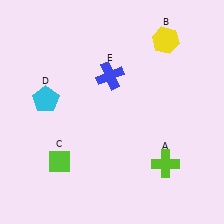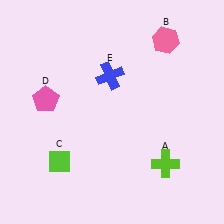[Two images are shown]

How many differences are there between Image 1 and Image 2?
There are 2 differences between the two images.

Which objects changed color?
B changed from yellow to pink. D changed from cyan to pink.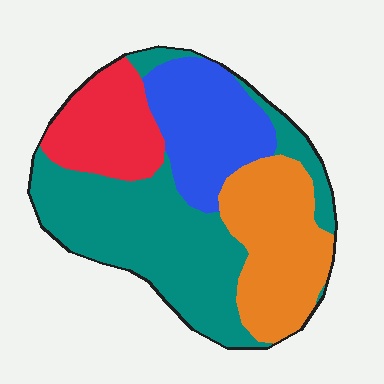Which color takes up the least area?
Red, at roughly 15%.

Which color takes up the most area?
Teal, at roughly 40%.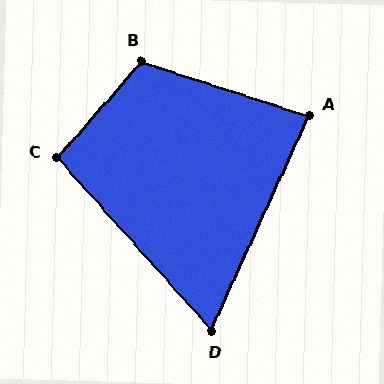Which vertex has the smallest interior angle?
D, at approximately 67 degrees.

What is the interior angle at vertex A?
Approximately 83 degrees (acute).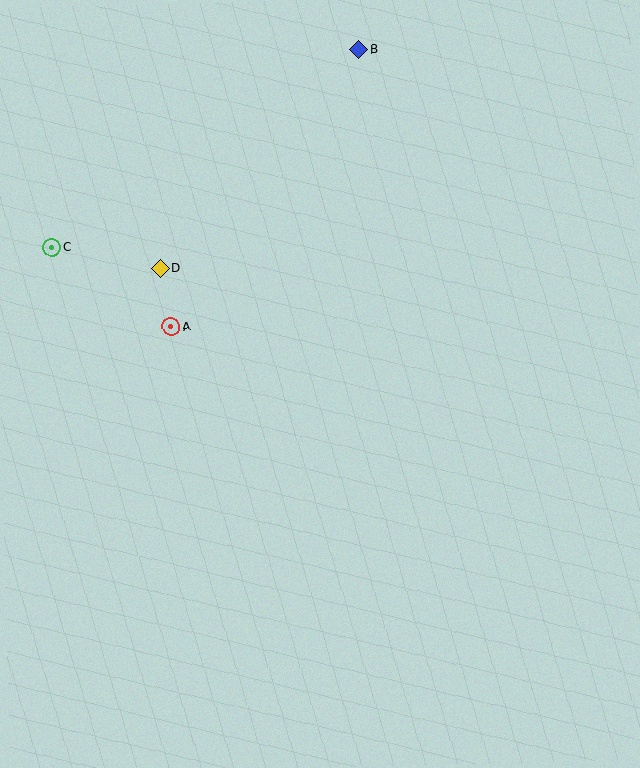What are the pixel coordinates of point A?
Point A is at (171, 327).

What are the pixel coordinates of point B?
Point B is at (359, 50).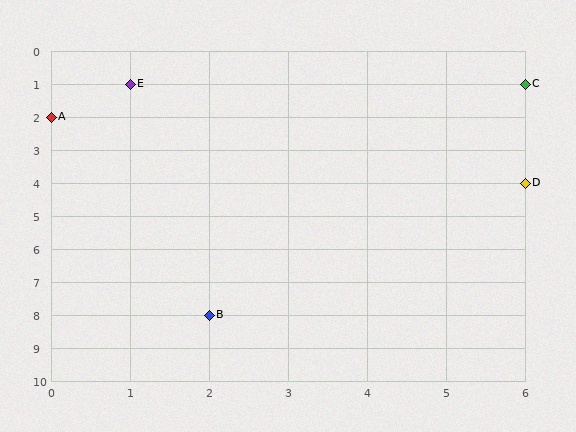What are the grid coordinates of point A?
Point A is at grid coordinates (0, 2).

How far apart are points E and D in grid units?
Points E and D are 5 columns and 3 rows apart (about 5.8 grid units diagonally).